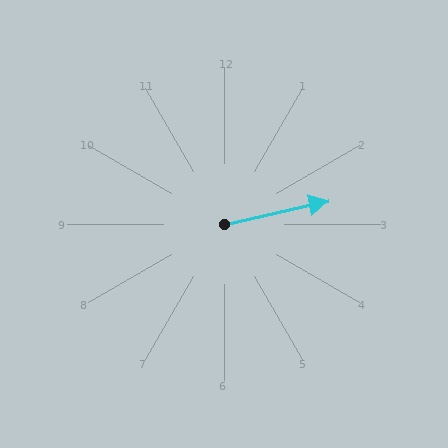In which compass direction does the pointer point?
East.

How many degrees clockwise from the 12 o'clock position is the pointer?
Approximately 77 degrees.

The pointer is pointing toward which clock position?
Roughly 3 o'clock.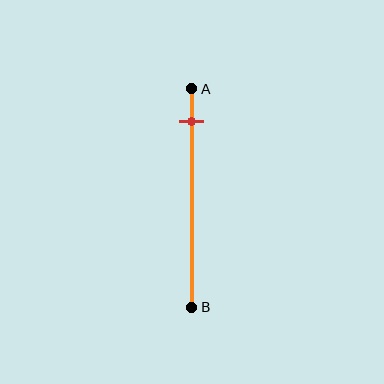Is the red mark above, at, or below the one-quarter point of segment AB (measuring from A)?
The red mark is above the one-quarter point of segment AB.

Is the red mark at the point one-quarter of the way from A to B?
No, the mark is at about 15% from A, not at the 25% one-quarter point.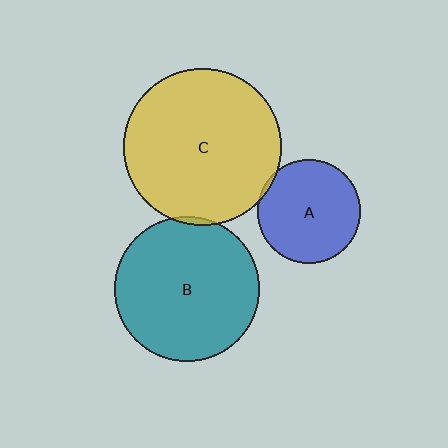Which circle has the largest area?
Circle C (yellow).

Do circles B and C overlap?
Yes.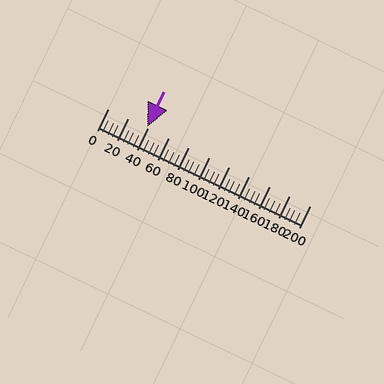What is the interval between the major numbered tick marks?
The major tick marks are spaced 20 units apart.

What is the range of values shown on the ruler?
The ruler shows values from 0 to 200.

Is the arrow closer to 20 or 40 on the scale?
The arrow is closer to 40.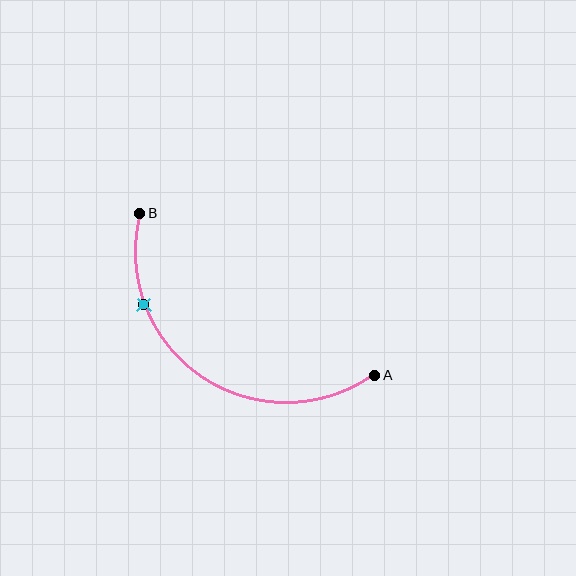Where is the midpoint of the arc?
The arc midpoint is the point on the curve farthest from the straight line joining A and B. It sits below and to the left of that line.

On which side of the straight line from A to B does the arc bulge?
The arc bulges below and to the left of the straight line connecting A and B.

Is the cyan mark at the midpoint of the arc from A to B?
No. The cyan mark lies on the arc but is closer to endpoint B. The arc midpoint would be at the point on the curve equidistant along the arc from both A and B.